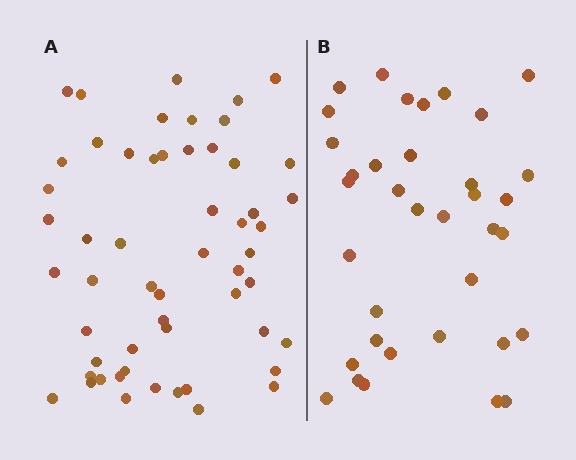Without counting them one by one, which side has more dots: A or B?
Region A (the left region) has more dots.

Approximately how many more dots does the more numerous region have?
Region A has approximately 20 more dots than region B.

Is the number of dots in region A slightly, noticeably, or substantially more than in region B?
Region A has substantially more. The ratio is roughly 1.5 to 1.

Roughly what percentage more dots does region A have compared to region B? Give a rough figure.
About 55% more.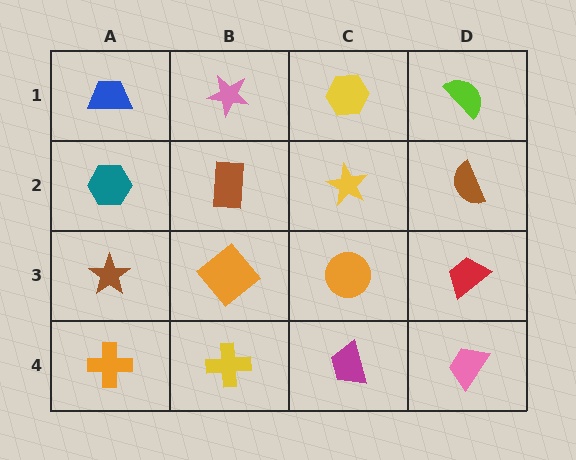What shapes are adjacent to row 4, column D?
A red trapezoid (row 3, column D), a magenta trapezoid (row 4, column C).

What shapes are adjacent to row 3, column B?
A brown rectangle (row 2, column B), a yellow cross (row 4, column B), a brown star (row 3, column A), an orange circle (row 3, column C).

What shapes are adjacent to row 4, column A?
A brown star (row 3, column A), a yellow cross (row 4, column B).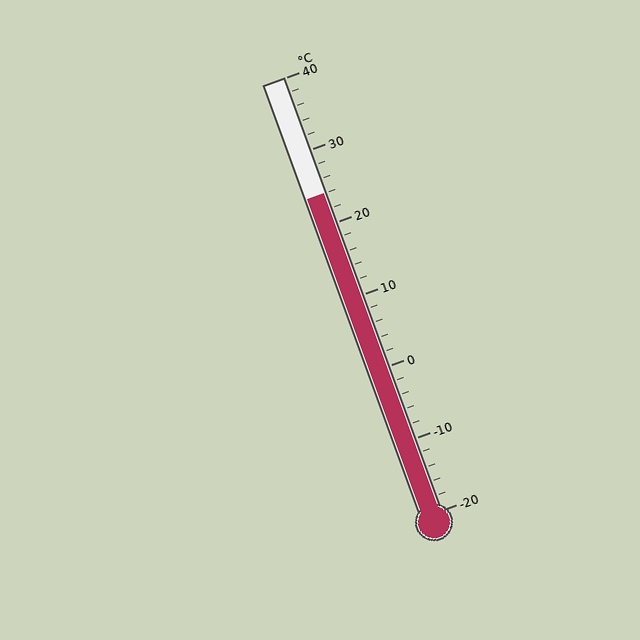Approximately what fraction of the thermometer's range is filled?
The thermometer is filled to approximately 75% of its range.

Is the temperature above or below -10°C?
The temperature is above -10°C.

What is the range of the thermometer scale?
The thermometer scale ranges from -20°C to 40°C.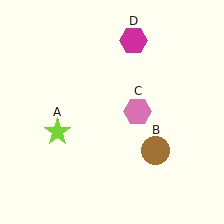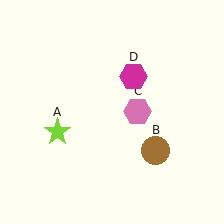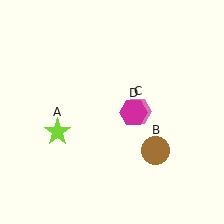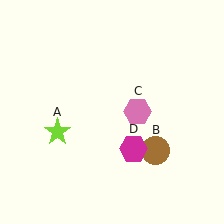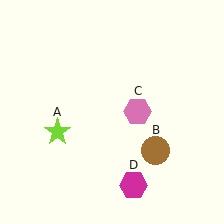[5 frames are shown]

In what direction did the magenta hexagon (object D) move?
The magenta hexagon (object D) moved down.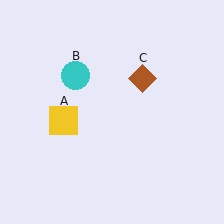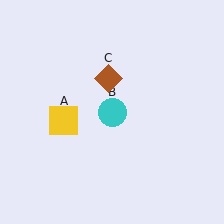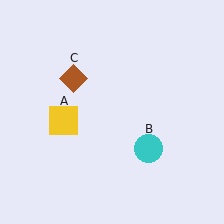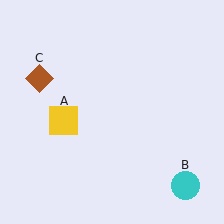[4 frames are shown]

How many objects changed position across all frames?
2 objects changed position: cyan circle (object B), brown diamond (object C).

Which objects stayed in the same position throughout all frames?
Yellow square (object A) remained stationary.